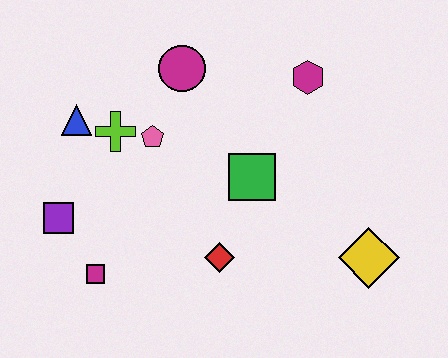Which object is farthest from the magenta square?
The magenta hexagon is farthest from the magenta square.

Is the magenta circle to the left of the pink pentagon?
No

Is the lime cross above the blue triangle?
No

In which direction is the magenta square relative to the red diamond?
The magenta square is to the left of the red diamond.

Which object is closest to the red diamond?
The green square is closest to the red diamond.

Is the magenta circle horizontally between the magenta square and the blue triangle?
No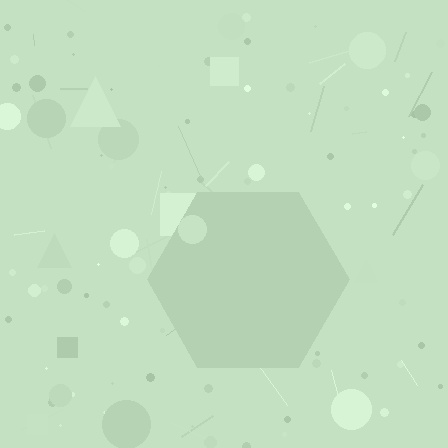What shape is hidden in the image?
A hexagon is hidden in the image.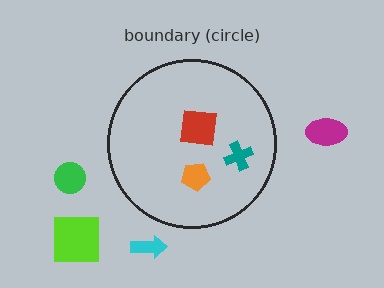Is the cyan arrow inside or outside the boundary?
Outside.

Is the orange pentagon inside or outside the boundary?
Inside.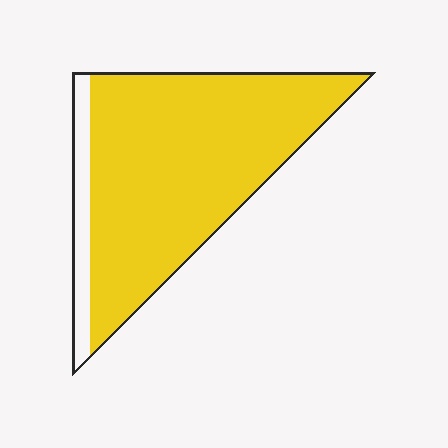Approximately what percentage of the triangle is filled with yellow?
Approximately 90%.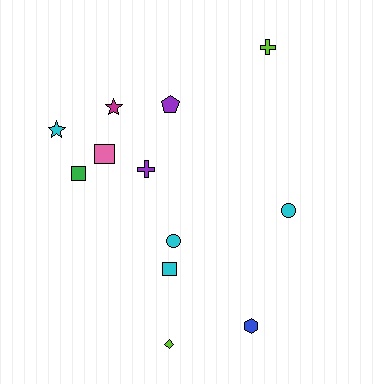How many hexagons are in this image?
There is 1 hexagon.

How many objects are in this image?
There are 12 objects.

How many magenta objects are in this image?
There is 1 magenta object.